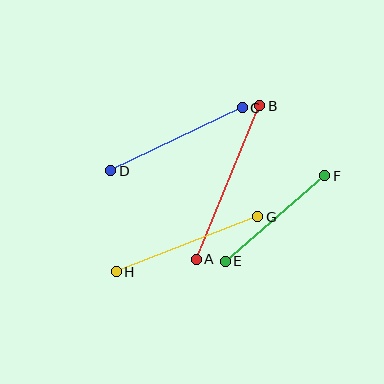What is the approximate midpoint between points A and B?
The midpoint is at approximately (228, 183) pixels.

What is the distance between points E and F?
The distance is approximately 131 pixels.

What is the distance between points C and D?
The distance is approximately 146 pixels.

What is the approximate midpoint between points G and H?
The midpoint is at approximately (187, 244) pixels.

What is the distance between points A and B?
The distance is approximately 166 pixels.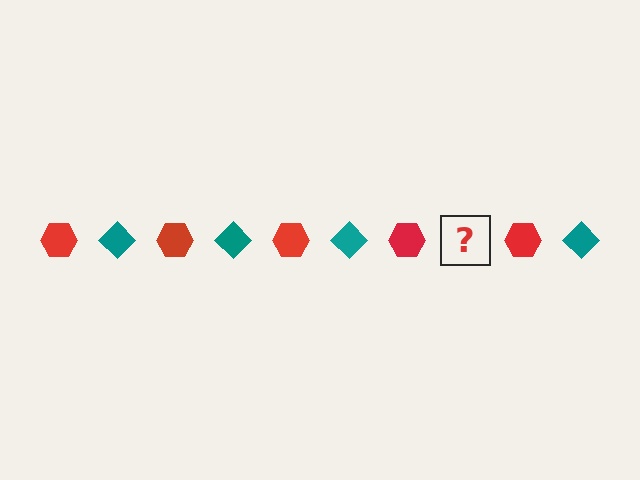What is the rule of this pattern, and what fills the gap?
The rule is that the pattern alternates between red hexagon and teal diamond. The gap should be filled with a teal diamond.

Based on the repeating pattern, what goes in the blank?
The blank should be a teal diamond.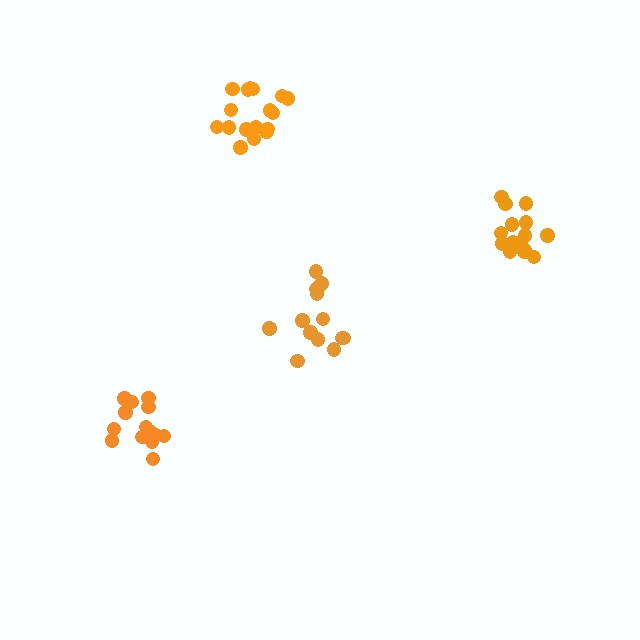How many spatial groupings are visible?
There are 4 spatial groupings.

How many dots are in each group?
Group 1: 14 dots, Group 2: 17 dots, Group 3: 14 dots, Group 4: 16 dots (61 total).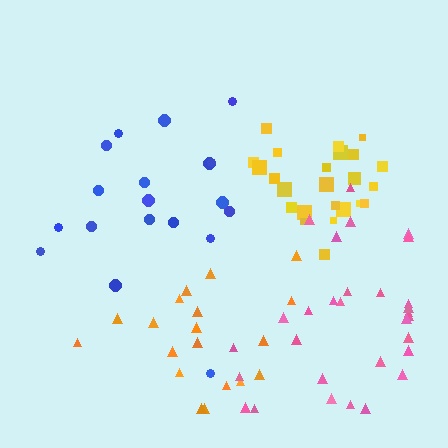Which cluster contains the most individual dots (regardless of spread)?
Pink (30).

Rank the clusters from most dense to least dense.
yellow, pink, orange, blue.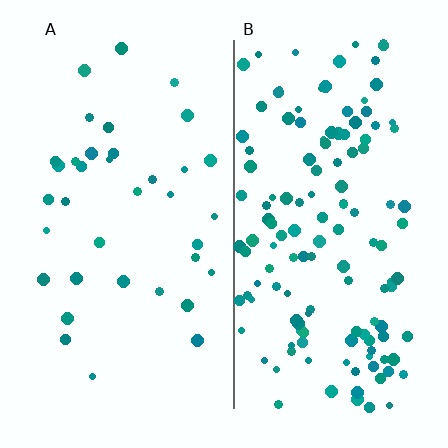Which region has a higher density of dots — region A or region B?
B (the right).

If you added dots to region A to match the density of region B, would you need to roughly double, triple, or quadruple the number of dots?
Approximately quadruple.